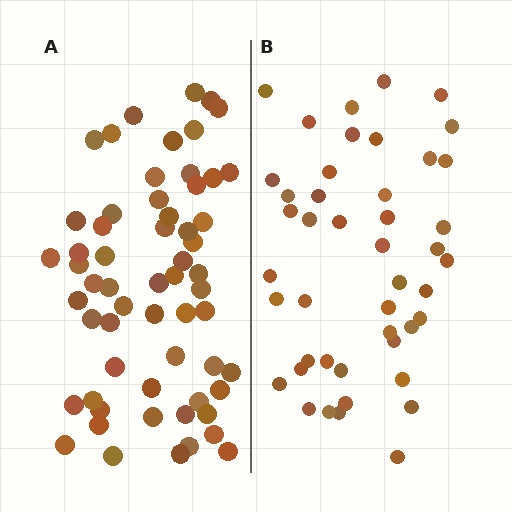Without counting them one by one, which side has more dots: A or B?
Region A (the left region) has more dots.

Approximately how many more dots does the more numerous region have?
Region A has approximately 15 more dots than region B.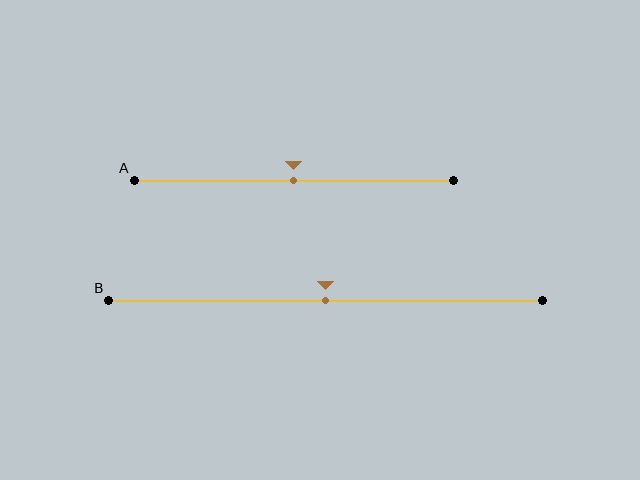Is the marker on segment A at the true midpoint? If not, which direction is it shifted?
Yes, the marker on segment A is at the true midpoint.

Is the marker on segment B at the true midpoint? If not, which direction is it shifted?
Yes, the marker on segment B is at the true midpoint.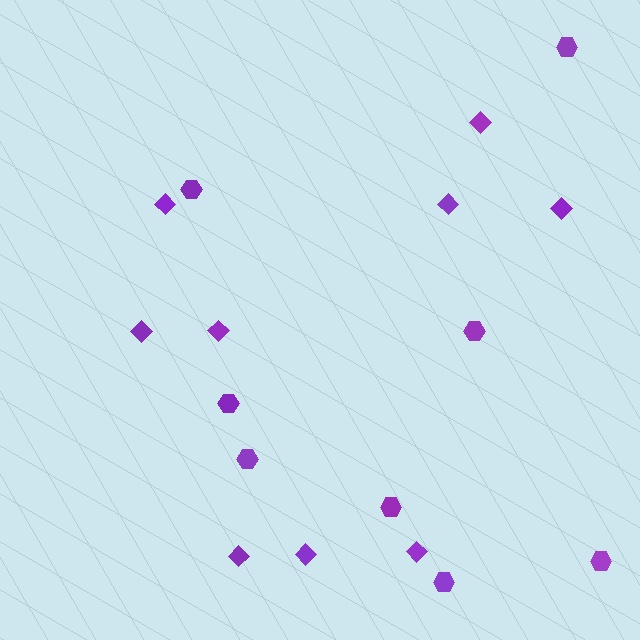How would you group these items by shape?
There are 2 groups: one group of hexagons (8) and one group of diamonds (9).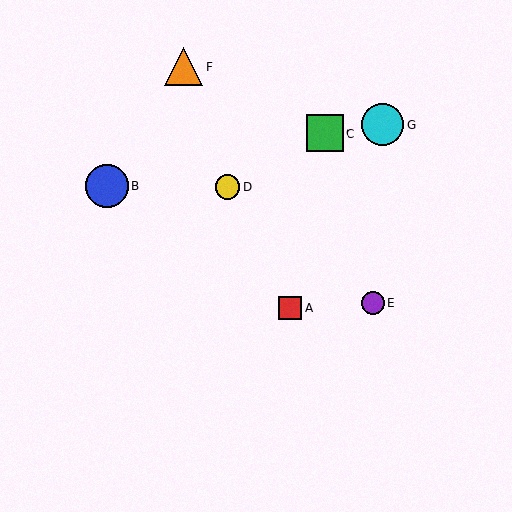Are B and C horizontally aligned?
No, B is at y≈186 and C is at y≈134.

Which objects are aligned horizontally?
Objects B, D are aligned horizontally.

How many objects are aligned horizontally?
2 objects (B, D) are aligned horizontally.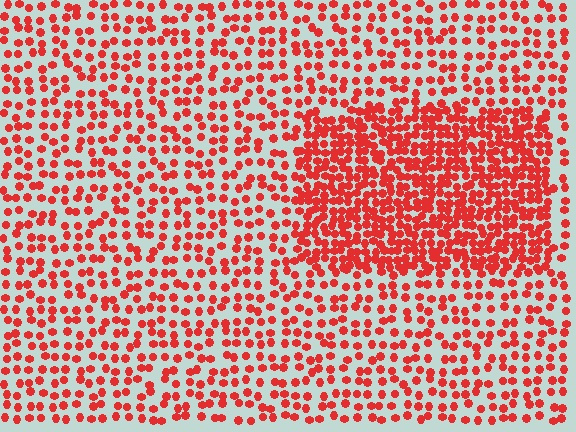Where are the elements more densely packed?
The elements are more densely packed inside the rectangle boundary.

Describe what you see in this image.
The image contains small red elements arranged at two different densities. A rectangle-shaped region is visible where the elements are more densely packed than the surrounding area.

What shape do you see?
I see a rectangle.